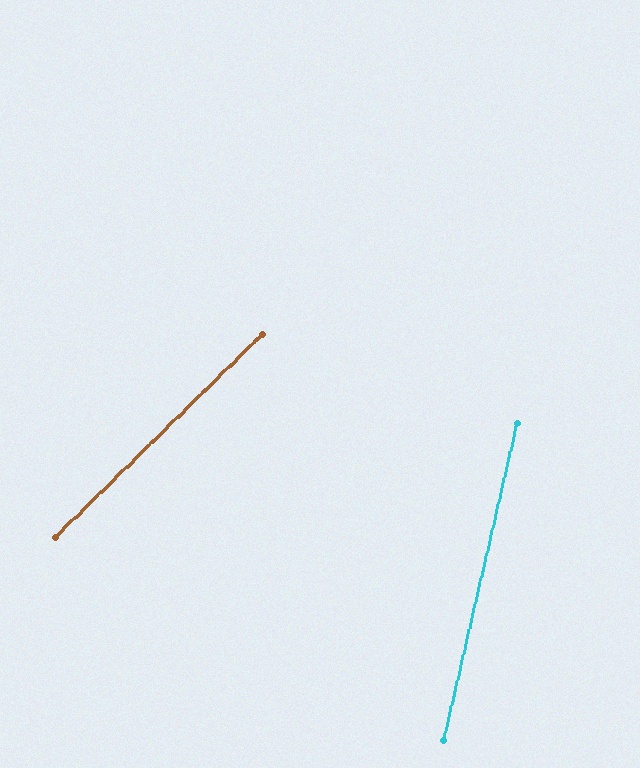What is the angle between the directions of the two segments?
Approximately 33 degrees.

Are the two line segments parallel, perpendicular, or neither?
Neither parallel nor perpendicular — they differ by about 33°.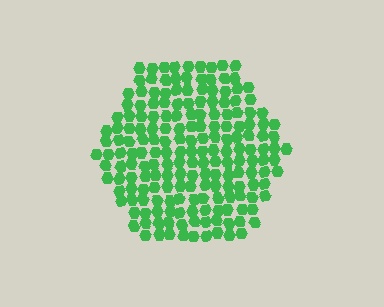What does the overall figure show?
The overall figure shows a hexagon.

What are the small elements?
The small elements are hexagons.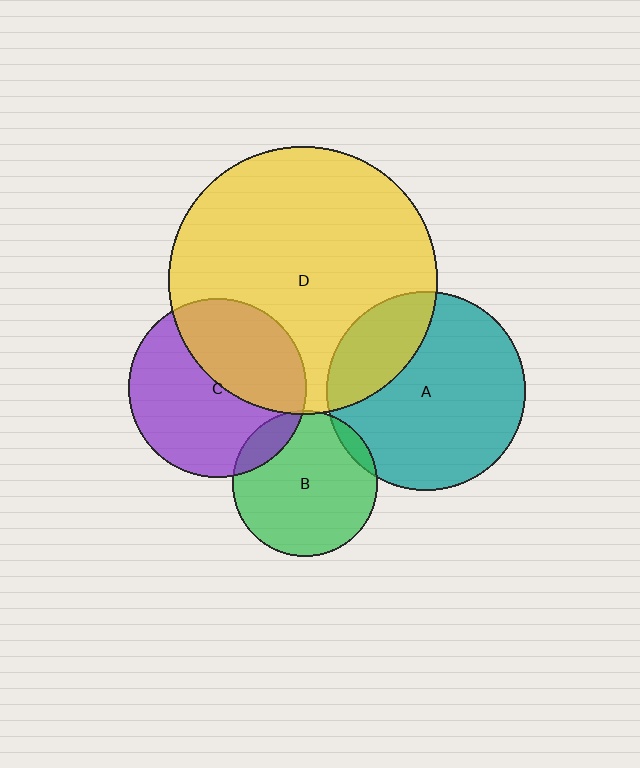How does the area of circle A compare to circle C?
Approximately 1.2 times.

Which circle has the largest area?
Circle D (yellow).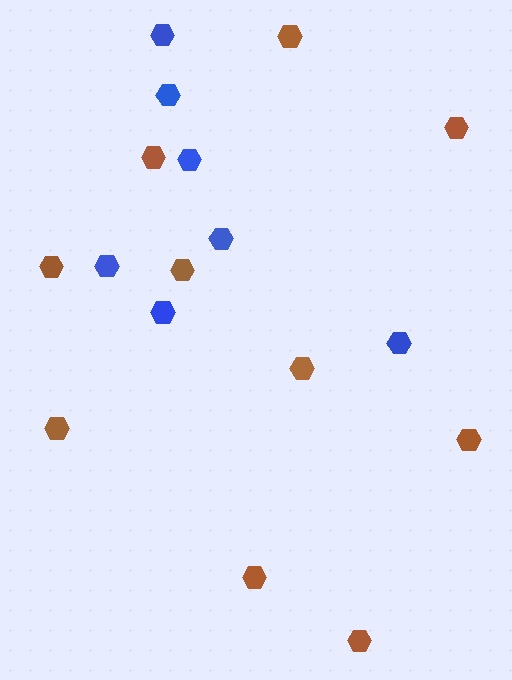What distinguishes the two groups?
There are 2 groups: one group of blue hexagons (7) and one group of brown hexagons (10).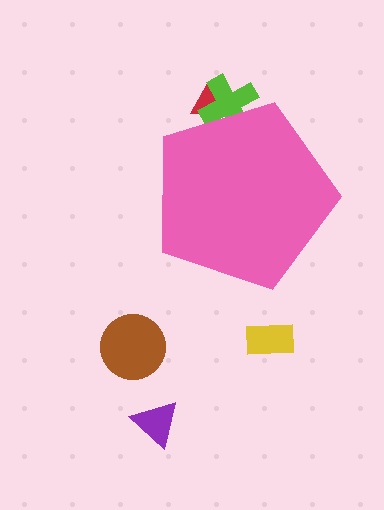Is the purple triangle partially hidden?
No, the purple triangle is fully visible.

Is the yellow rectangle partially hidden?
No, the yellow rectangle is fully visible.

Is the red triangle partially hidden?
Yes, the red triangle is partially hidden behind the pink pentagon.